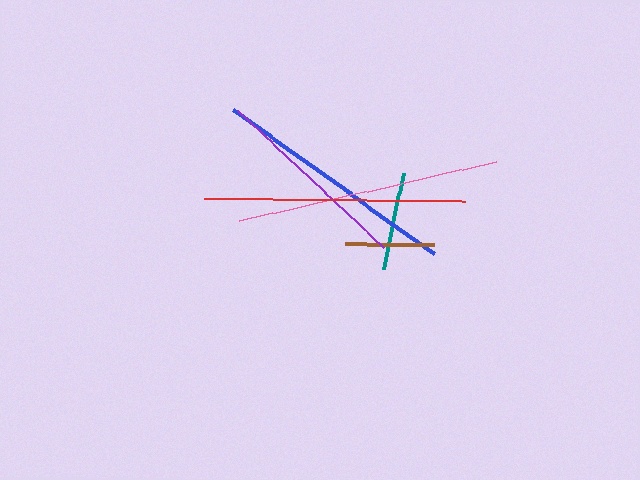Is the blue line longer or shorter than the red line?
The red line is longer than the blue line.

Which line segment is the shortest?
The brown line is the shortest at approximately 89 pixels.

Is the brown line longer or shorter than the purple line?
The purple line is longer than the brown line.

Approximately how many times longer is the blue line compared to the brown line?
The blue line is approximately 2.8 times the length of the brown line.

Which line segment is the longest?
The pink line is the longest at approximately 263 pixels.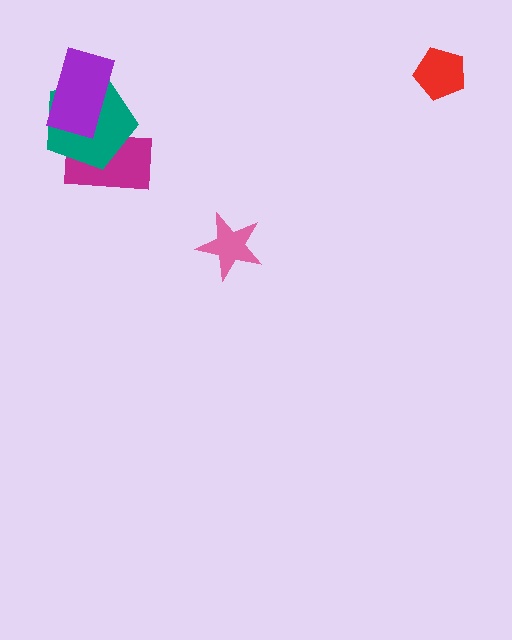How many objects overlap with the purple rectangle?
2 objects overlap with the purple rectangle.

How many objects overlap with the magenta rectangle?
2 objects overlap with the magenta rectangle.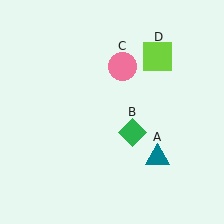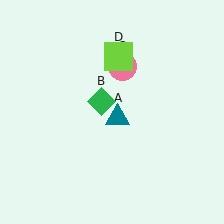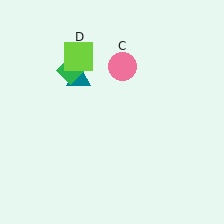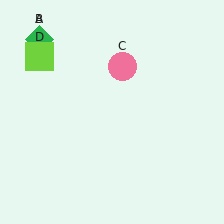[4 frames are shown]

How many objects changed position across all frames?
3 objects changed position: teal triangle (object A), green diamond (object B), lime square (object D).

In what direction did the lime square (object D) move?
The lime square (object D) moved left.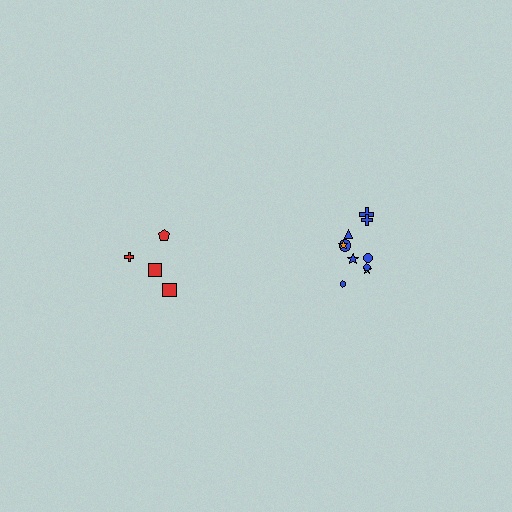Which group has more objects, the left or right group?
The right group.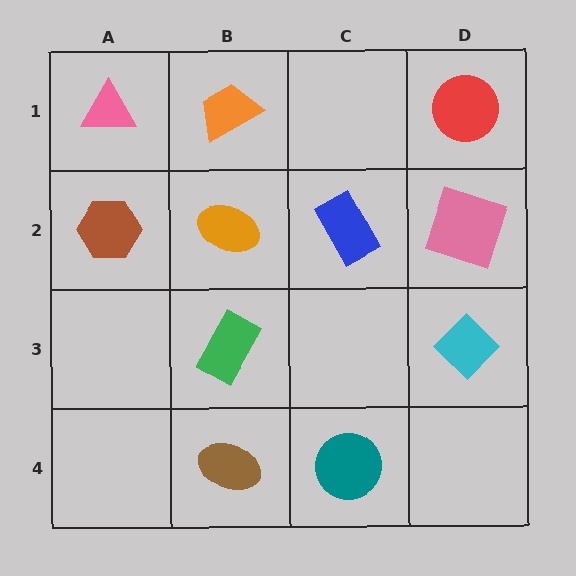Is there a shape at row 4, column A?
No, that cell is empty.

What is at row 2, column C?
A blue rectangle.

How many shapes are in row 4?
2 shapes.